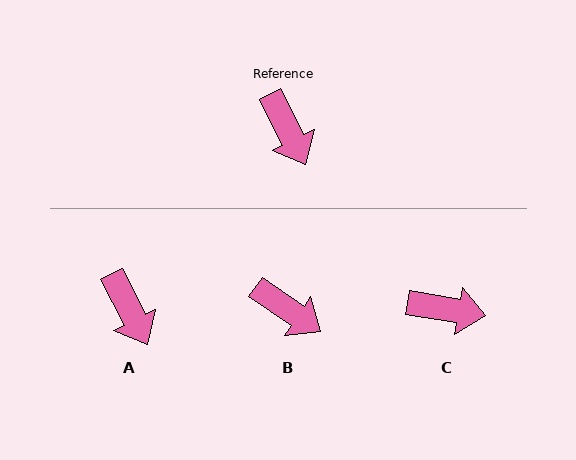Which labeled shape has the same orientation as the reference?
A.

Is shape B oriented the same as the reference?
No, it is off by about 29 degrees.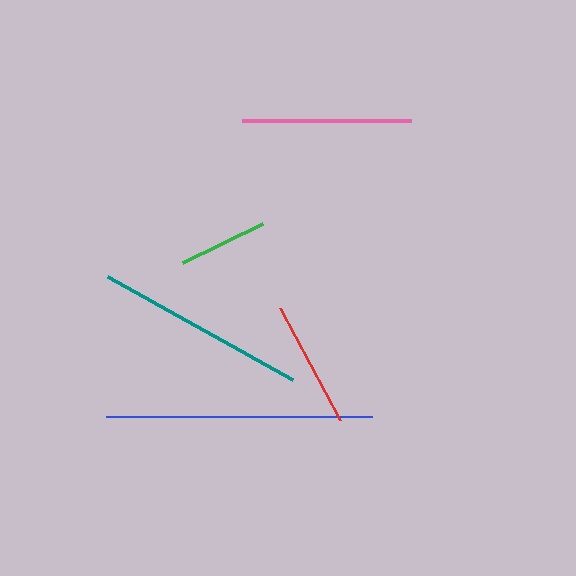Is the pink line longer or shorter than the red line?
The pink line is longer than the red line.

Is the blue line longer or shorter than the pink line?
The blue line is longer than the pink line.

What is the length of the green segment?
The green segment is approximately 89 pixels long.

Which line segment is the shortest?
The green line is the shortest at approximately 89 pixels.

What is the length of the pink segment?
The pink segment is approximately 169 pixels long.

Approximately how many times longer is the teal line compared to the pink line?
The teal line is approximately 1.3 times the length of the pink line.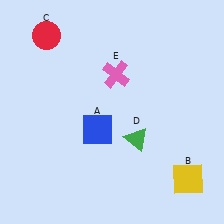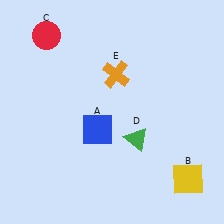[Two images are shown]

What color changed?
The cross (E) changed from pink in Image 1 to orange in Image 2.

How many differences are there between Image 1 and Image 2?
There is 1 difference between the two images.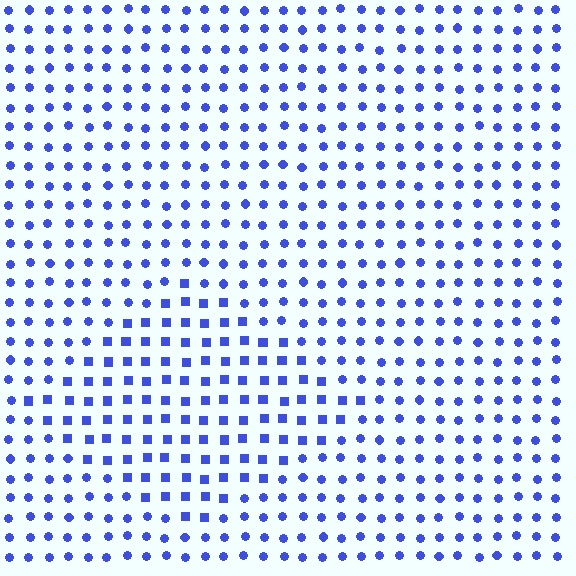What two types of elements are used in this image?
The image uses squares inside the diamond region and circles outside it.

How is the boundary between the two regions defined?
The boundary is defined by a change in element shape: squares inside vs. circles outside. All elements share the same color and spacing.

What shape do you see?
I see a diamond.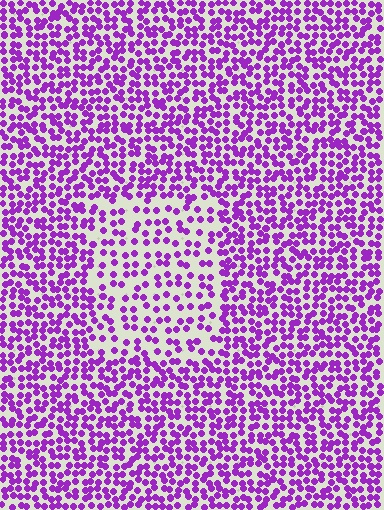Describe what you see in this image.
The image contains small purple elements arranged at two different densities. A rectangle-shaped region is visible where the elements are less densely packed than the surrounding area.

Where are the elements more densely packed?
The elements are more densely packed outside the rectangle boundary.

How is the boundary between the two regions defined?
The boundary is defined by a change in element density (approximately 1.8x ratio). All elements are the same color, size, and shape.